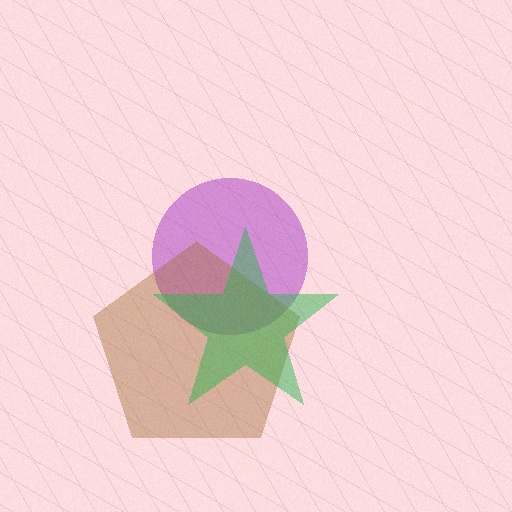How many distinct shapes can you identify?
There are 3 distinct shapes: a purple circle, a brown pentagon, a green star.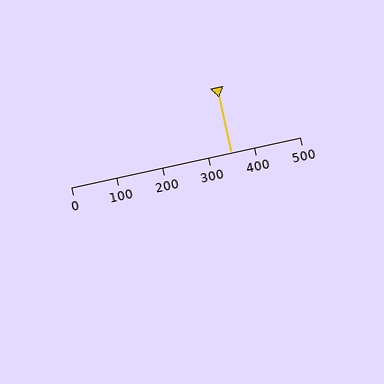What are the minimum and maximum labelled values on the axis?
The axis runs from 0 to 500.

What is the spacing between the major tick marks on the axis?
The major ticks are spaced 100 apart.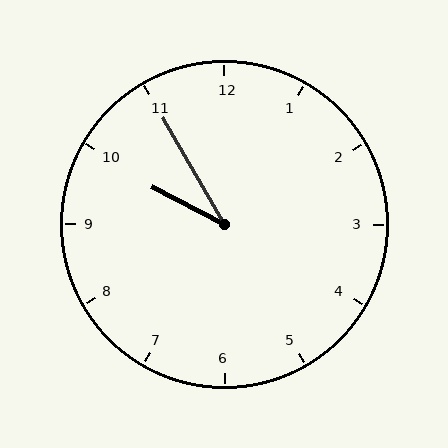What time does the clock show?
9:55.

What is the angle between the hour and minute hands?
Approximately 32 degrees.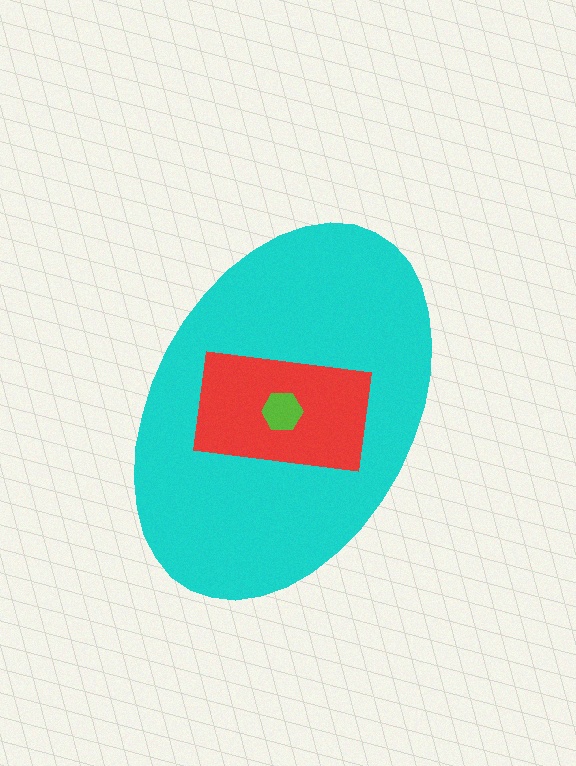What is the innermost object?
The lime hexagon.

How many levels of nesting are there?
3.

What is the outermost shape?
The cyan ellipse.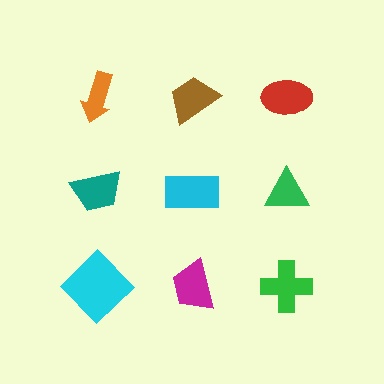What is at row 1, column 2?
A brown trapezoid.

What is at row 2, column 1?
A teal trapezoid.